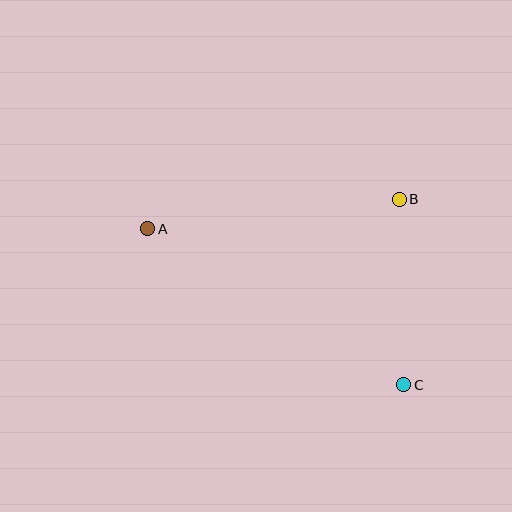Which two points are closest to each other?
Points B and C are closest to each other.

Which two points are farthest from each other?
Points A and C are farthest from each other.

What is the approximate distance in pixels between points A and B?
The distance between A and B is approximately 253 pixels.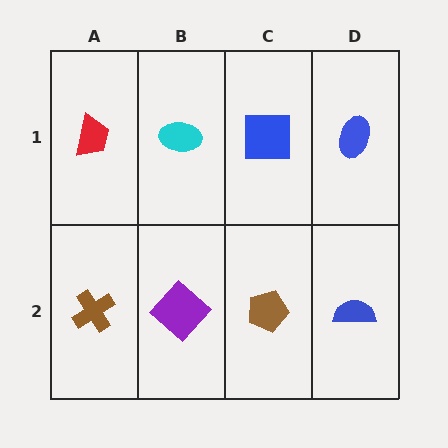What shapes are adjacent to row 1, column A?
A brown cross (row 2, column A), a cyan ellipse (row 1, column B).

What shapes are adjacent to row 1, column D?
A blue semicircle (row 2, column D), a blue square (row 1, column C).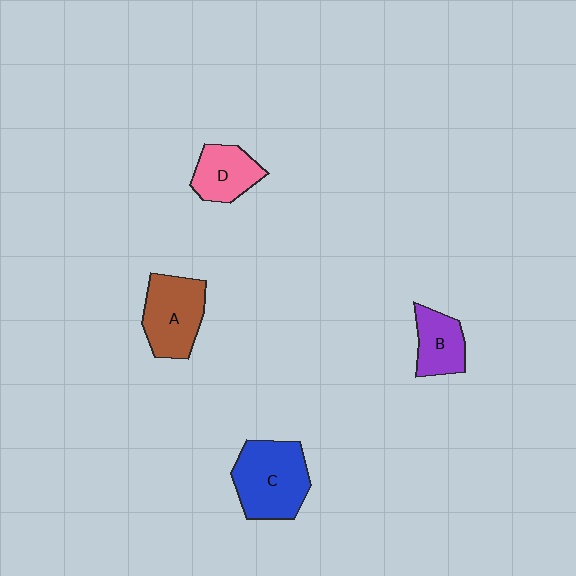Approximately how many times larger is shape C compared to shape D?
Approximately 1.6 times.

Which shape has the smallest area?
Shape B (purple).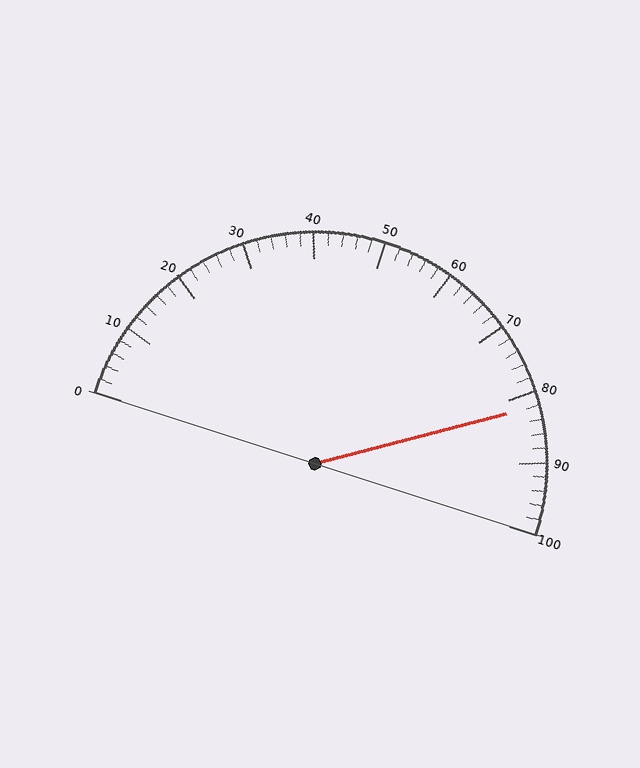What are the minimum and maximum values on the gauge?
The gauge ranges from 0 to 100.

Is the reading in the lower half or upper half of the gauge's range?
The reading is in the upper half of the range (0 to 100).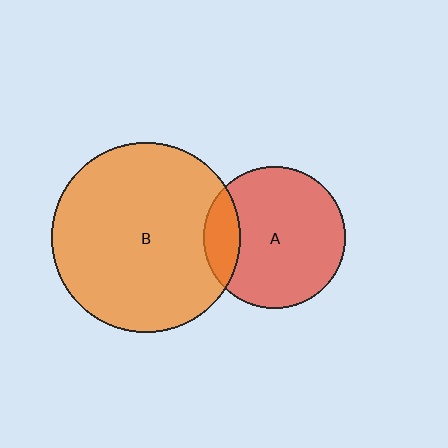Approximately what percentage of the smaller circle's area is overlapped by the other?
Approximately 15%.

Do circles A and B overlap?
Yes.